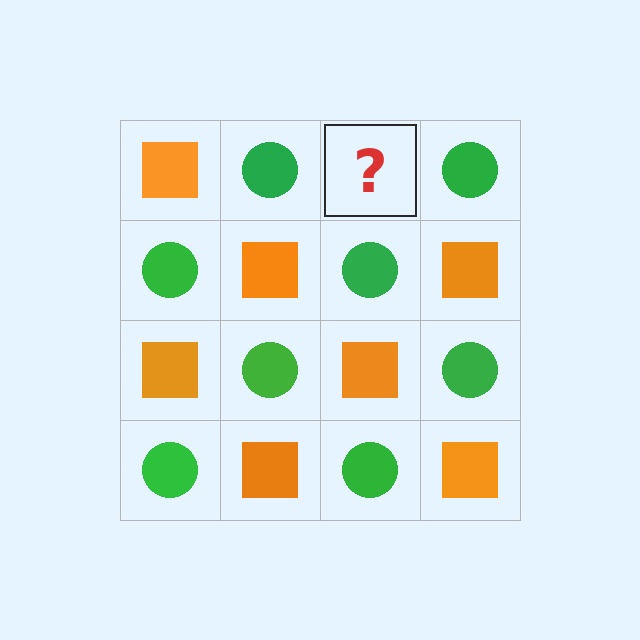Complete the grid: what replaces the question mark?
The question mark should be replaced with an orange square.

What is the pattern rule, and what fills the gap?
The rule is that it alternates orange square and green circle in a checkerboard pattern. The gap should be filled with an orange square.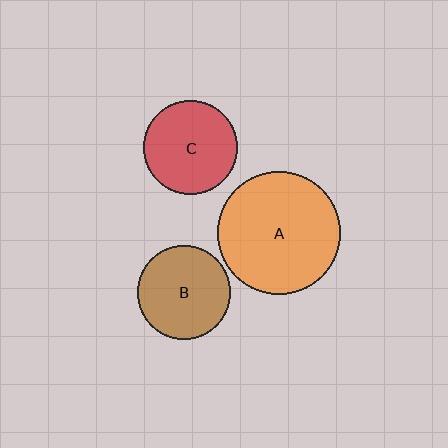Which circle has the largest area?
Circle A (orange).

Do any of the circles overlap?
No, none of the circles overlap.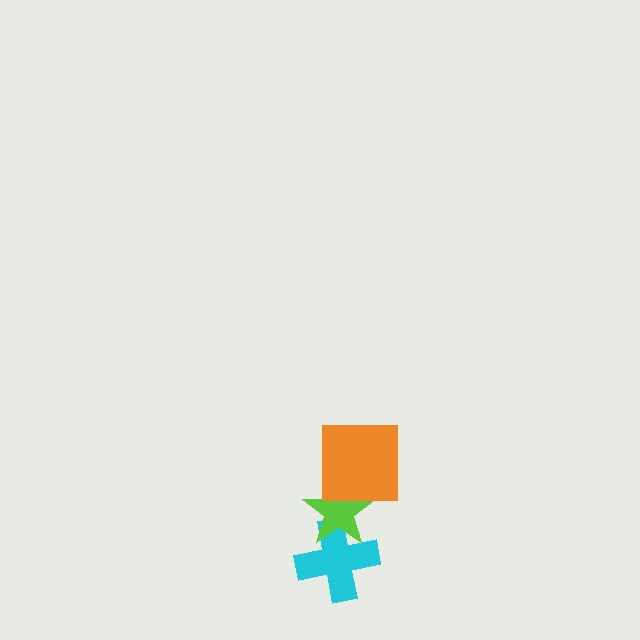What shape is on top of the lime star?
The orange square is on top of the lime star.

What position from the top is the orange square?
The orange square is 1st from the top.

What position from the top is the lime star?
The lime star is 2nd from the top.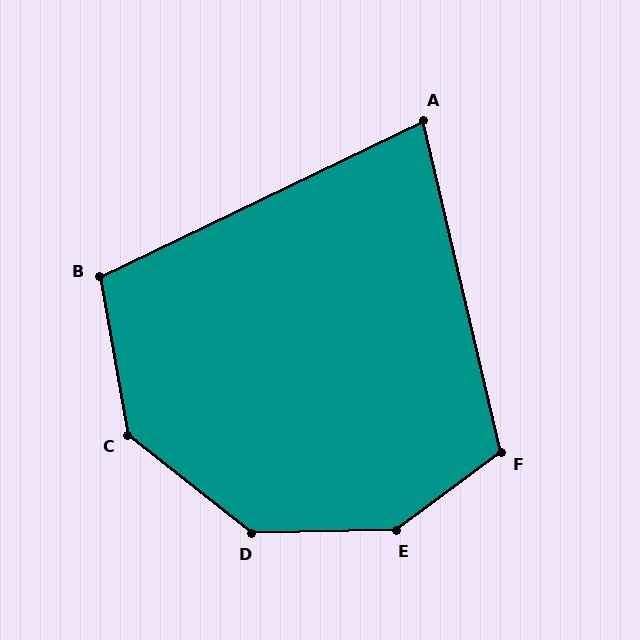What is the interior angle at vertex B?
Approximately 106 degrees (obtuse).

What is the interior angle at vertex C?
Approximately 138 degrees (obtuse).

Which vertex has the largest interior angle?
E, at approximately 144 degrees.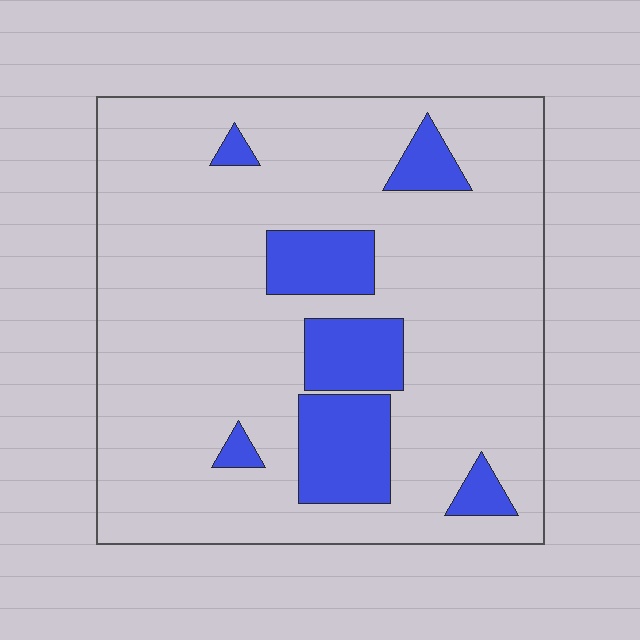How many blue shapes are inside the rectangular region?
7.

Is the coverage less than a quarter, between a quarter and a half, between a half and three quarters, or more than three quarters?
Less than a quarter.